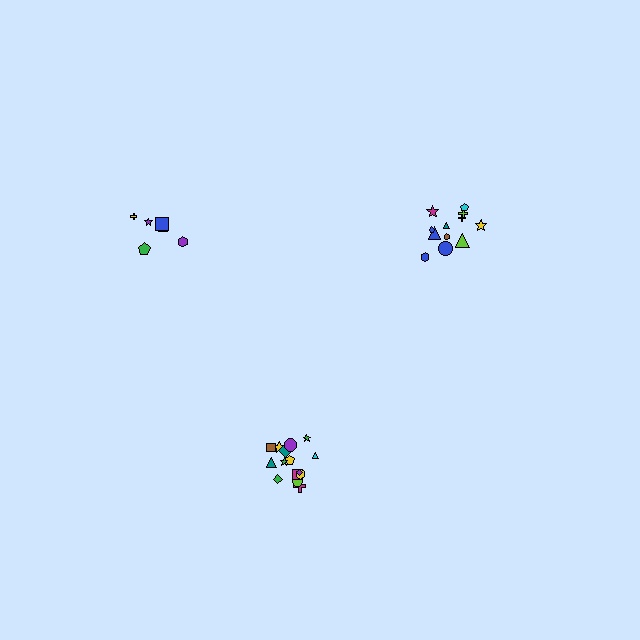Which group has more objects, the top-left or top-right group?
The top-right group.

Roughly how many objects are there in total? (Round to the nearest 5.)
Roughly 35 objects in total.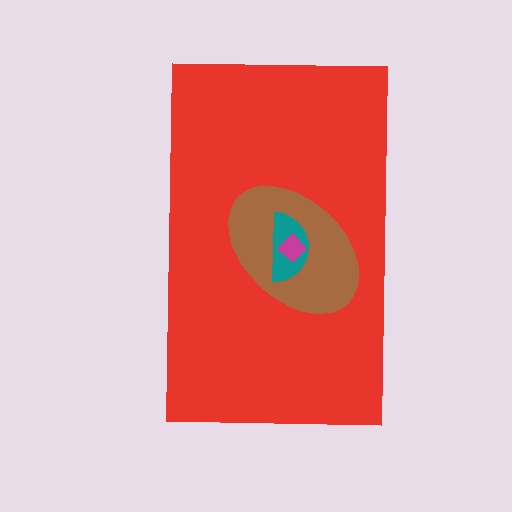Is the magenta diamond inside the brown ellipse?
Yes.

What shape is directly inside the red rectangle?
The brown ellipse.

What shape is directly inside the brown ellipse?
The teal semicircle.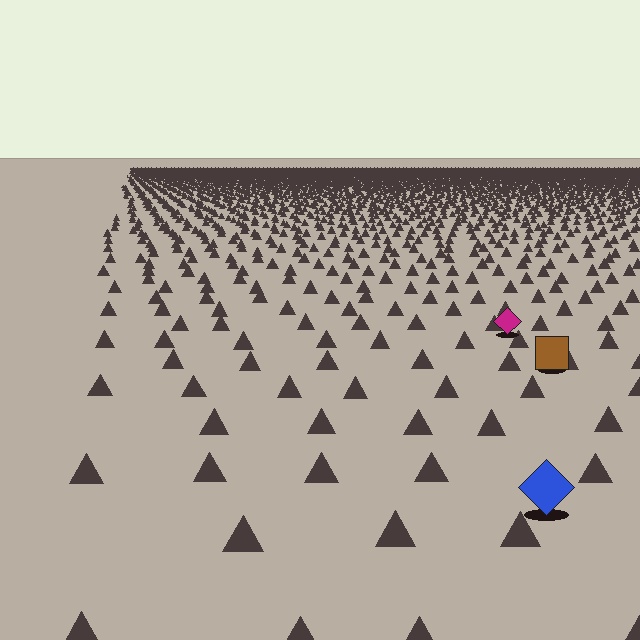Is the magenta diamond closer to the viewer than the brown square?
No. The brown square is closer — you can tell from the texture gradient: the ground texture is coarser near it.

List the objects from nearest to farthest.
From nearest to farthest: the blue diamond, the brown square, the magenta diamond.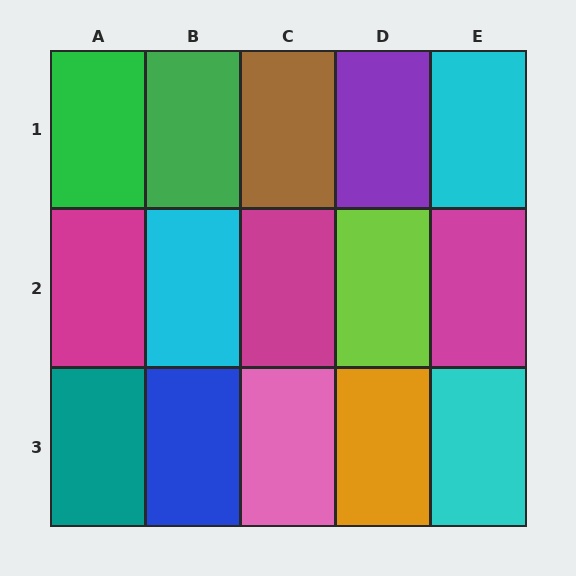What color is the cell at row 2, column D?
Lime.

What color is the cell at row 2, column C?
Magenta.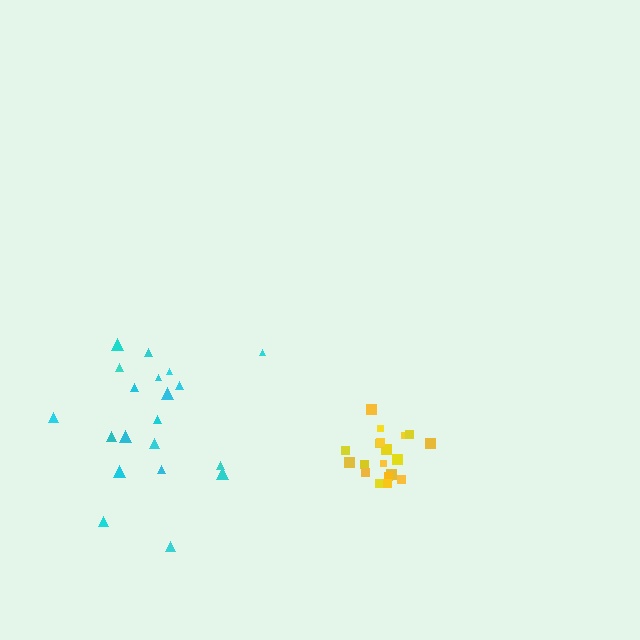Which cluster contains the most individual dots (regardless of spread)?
Cyan (20).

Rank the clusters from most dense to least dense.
yellow, cyan.